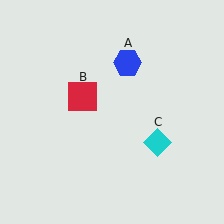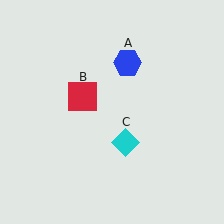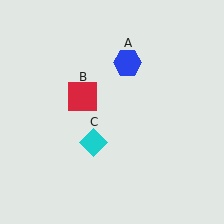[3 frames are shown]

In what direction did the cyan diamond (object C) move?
The cyan diamond (object C) moved left.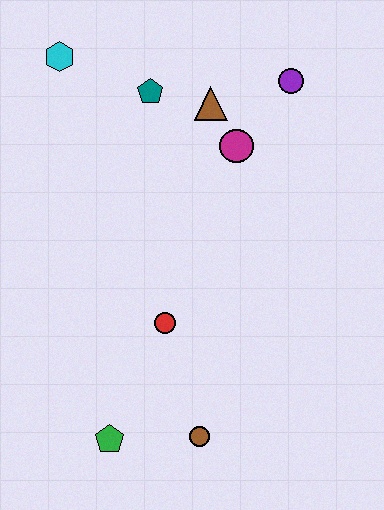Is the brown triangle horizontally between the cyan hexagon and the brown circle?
No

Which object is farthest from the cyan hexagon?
The brown circle is farthest from the cyan hexagon.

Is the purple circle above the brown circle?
Yes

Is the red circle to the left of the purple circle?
Yes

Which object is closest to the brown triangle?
The magenta circle is closest to the brown triangle.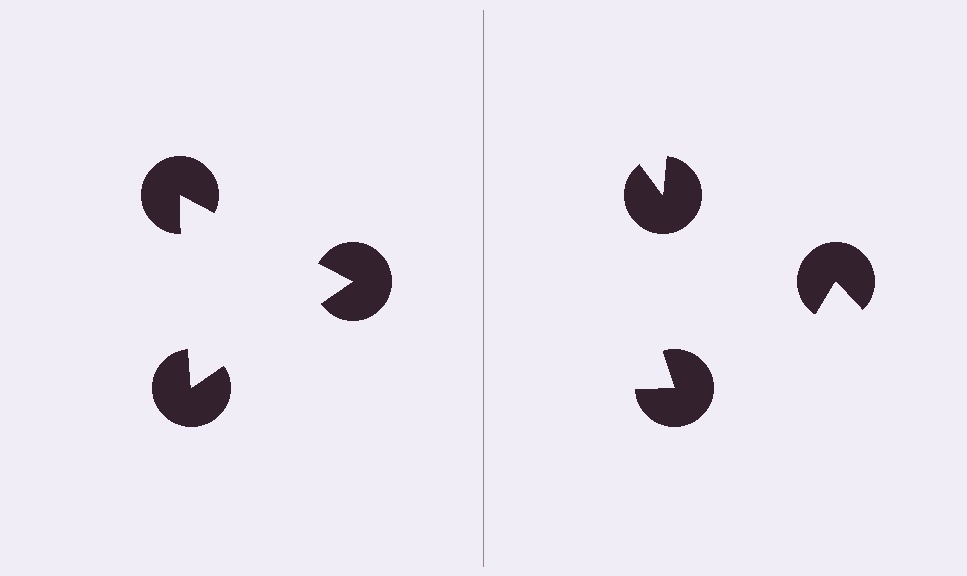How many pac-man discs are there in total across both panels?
6 — 3 on each side.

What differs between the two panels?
The pac-man discs are positioned identically on both sides; only the wedge orientations differ. On the left they align to a triangle; on the right they are misaligned.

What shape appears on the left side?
An illusory triangle.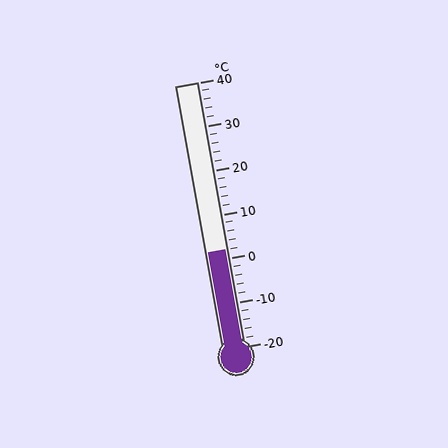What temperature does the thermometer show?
The thermometer shows approximately 2°C.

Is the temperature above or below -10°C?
The temperature is above -10°C.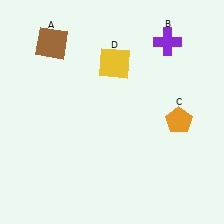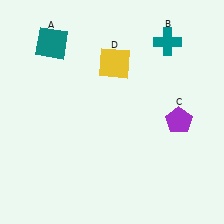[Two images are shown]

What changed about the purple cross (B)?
In Image 1, B is purple. In Image 2, it changed to teal.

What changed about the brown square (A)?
In Image 1, A is brown. In Image 2, it changed to teal.